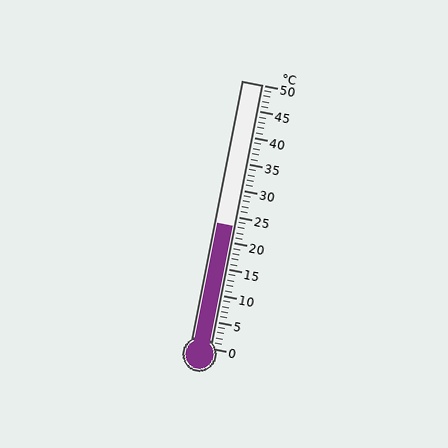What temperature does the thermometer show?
The thermometer shows approximately 23°C.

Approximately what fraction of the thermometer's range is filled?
The thermometer is filled to approximately 45% of its range.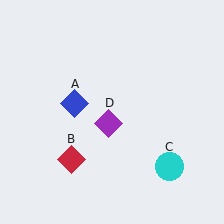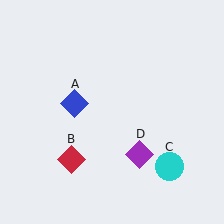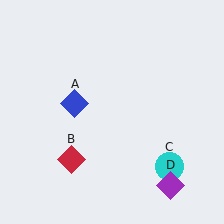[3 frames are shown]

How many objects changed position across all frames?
1 object changed position: purple diamond (object D).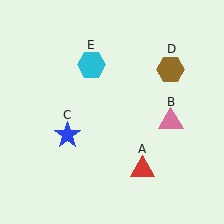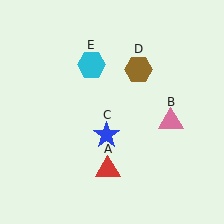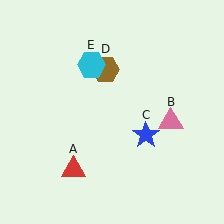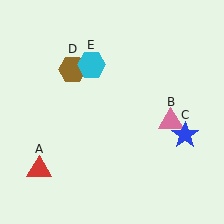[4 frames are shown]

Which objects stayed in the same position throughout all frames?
Pink triangle (object B) and cyan hexagon (object E) remained stationary.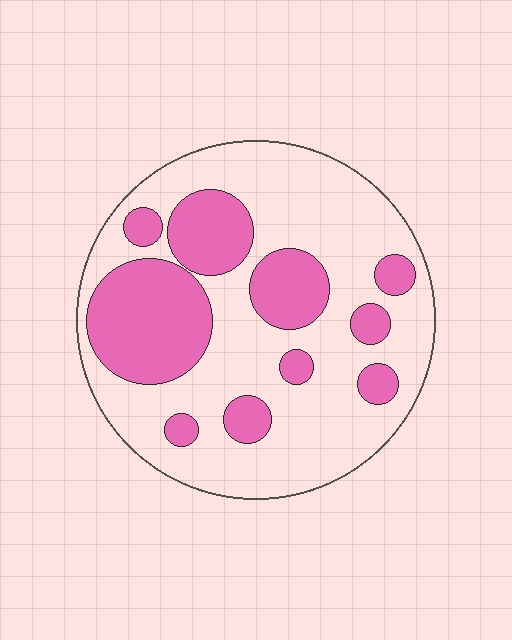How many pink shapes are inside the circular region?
10.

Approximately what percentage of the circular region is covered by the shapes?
Approximately 30%.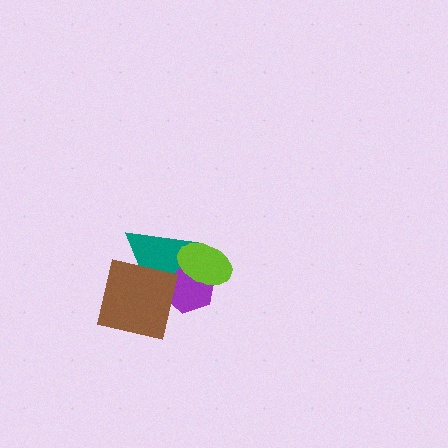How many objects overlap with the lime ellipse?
2 objects overlap with the lime ellipse.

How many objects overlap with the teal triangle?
3 objects overlap with the teal triangle.